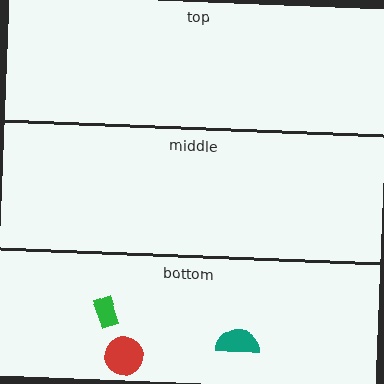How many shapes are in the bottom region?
3.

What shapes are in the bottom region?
The green rectangle, the teal semicircle, the red circle.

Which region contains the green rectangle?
The bottom region.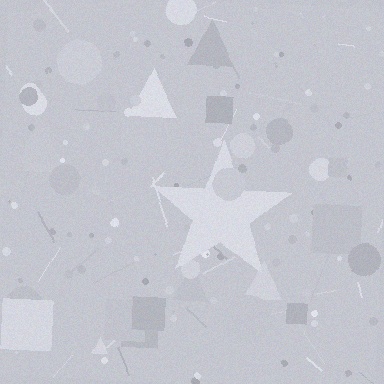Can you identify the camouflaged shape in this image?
The camouflaged shape is a star.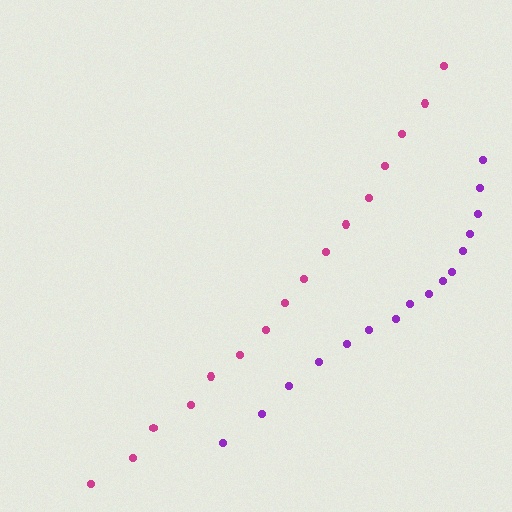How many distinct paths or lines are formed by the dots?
There are 2 distinct paths.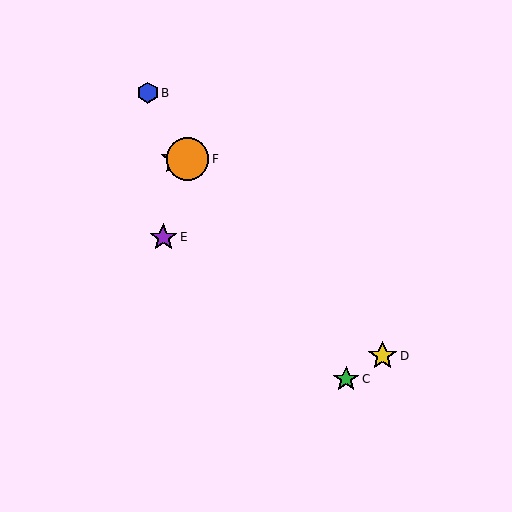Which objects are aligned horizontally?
Objects A, F are aligned horizontally.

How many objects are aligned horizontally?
2 objects (A, F) are aligned horizontally.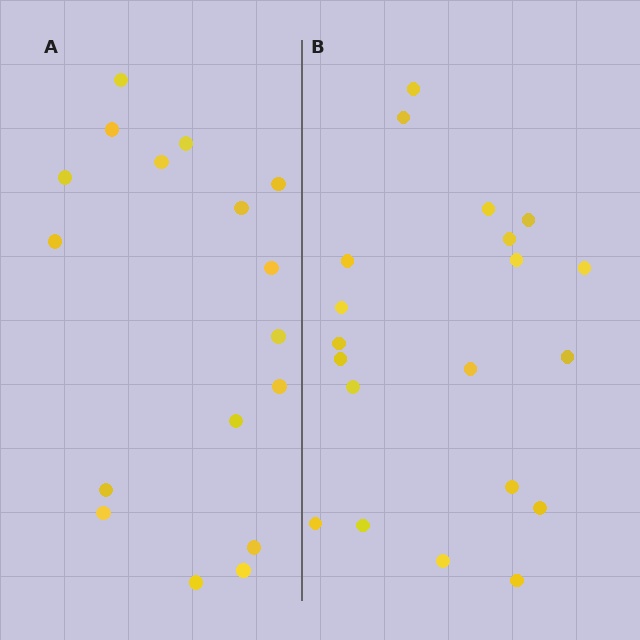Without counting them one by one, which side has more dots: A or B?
Region B (the right region) has more dots.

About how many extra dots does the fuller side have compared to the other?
Region B has just a few more — roughly 2 or 3 more dots than region A.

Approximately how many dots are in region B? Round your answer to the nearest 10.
About 20 dots.